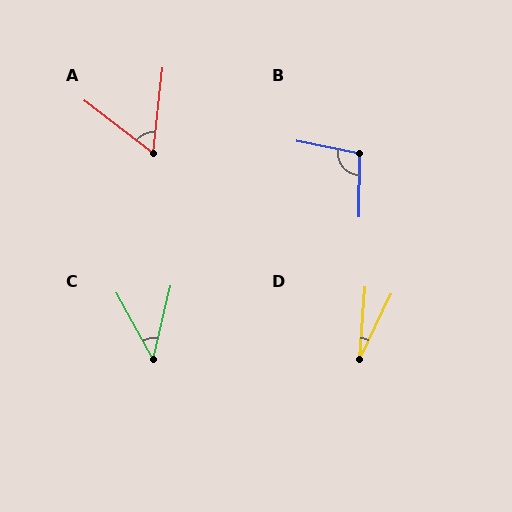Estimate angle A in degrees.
Approximately 59 degrees.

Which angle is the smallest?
D, at approximately 21 degrees.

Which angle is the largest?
B, at approximately 101 degrees.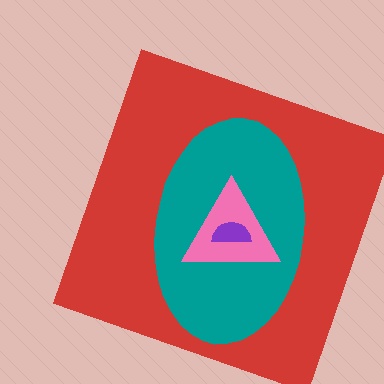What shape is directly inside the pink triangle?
The purple semicircle.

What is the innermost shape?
The purple semicircle.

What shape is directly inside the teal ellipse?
The pink triangle.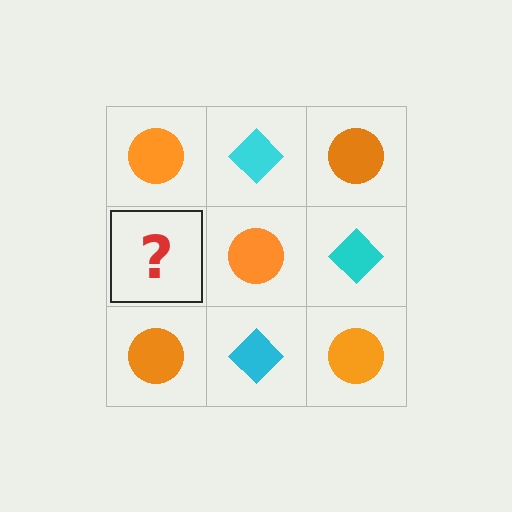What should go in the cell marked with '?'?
The missing cell should contain a cyan diamond.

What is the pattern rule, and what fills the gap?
The rule is that it alternates orange circle and cyan diamond in a checkerboard pattern. The gap should be filled with a cyan diamond.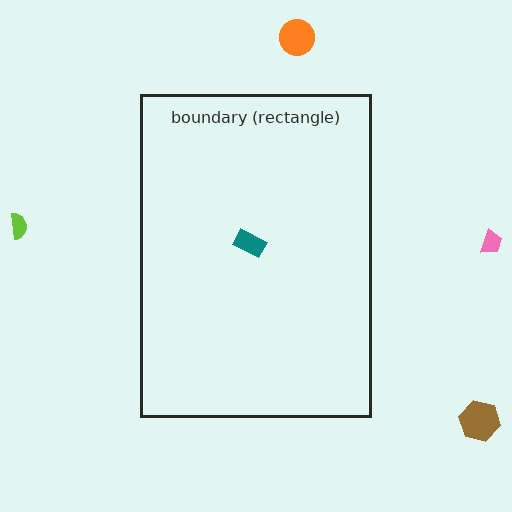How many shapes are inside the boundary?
1 inside, 4 outside.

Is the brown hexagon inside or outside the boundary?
Outside.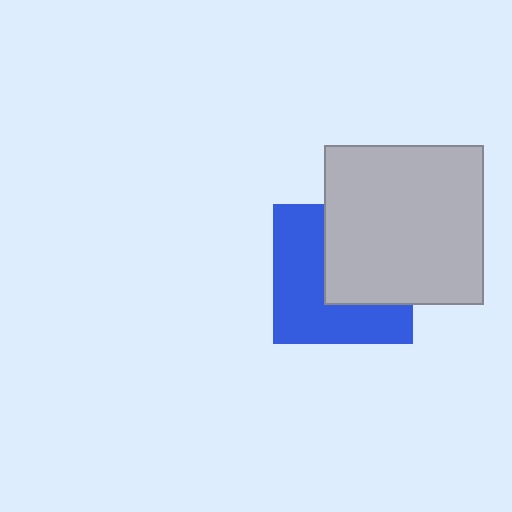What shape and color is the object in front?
The object in front is a light gray square.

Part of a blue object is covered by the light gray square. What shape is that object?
It is a square.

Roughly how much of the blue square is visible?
About half of it is visible (roughly 53%).